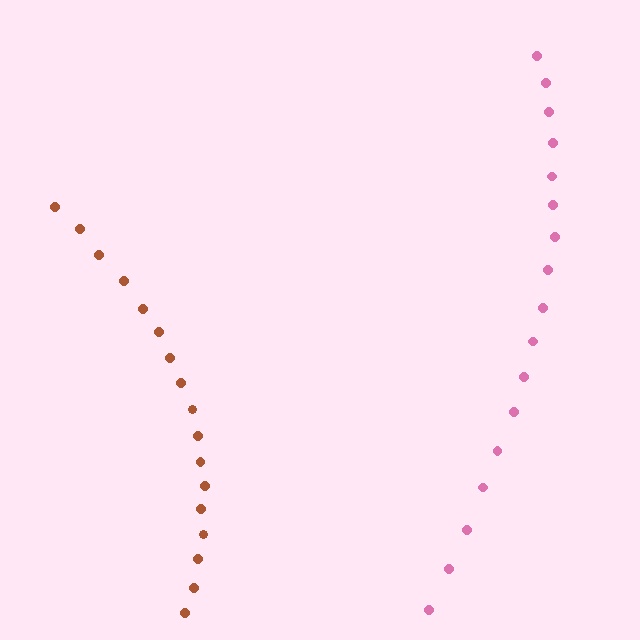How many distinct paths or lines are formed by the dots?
There are 2 distinct paths.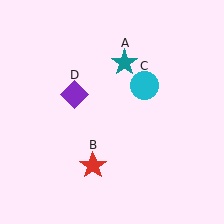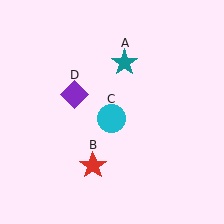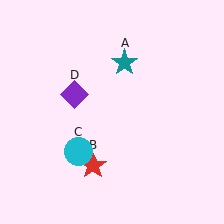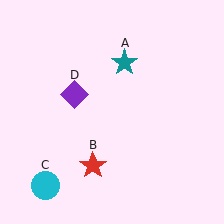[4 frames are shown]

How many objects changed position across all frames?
1 object changed position: cyan circle (object C).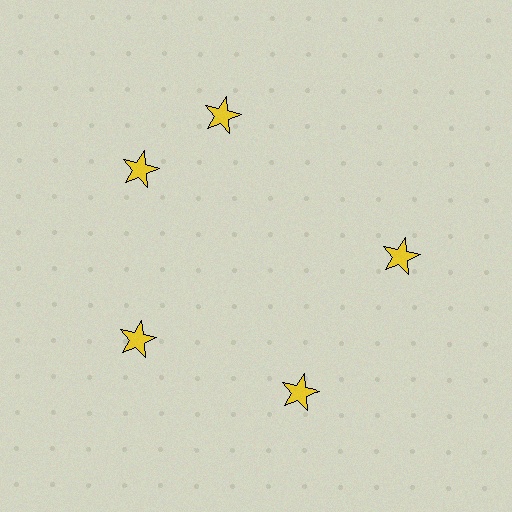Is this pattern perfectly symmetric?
No. The 5 yellow stars are arranged in a ring, but one element near the 1 o'clock position is rotated out of alignment along the ring, breaking the 5-fold rotational symmetry.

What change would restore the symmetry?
The symmetry would be restored by rotating it back into even spacing with its neighbors so that all 5 stars sit at equal angles and equal distance from the center.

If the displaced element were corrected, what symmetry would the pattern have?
It would have 5-fold rotational symmetry — the pattern would map onto itself every 72 degrees.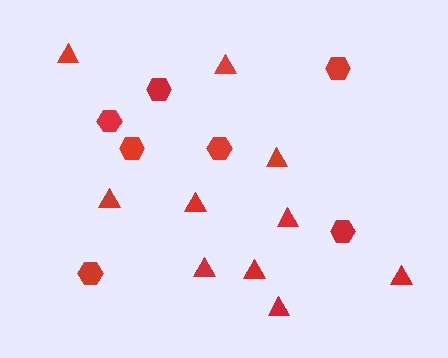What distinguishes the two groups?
There are 2 groups: one group of hexagons (7) and one group of triangles (10).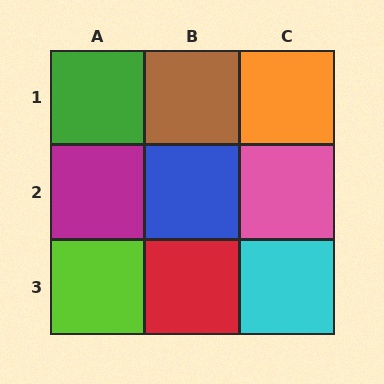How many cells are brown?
1 cell is brown.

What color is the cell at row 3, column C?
Cyan.